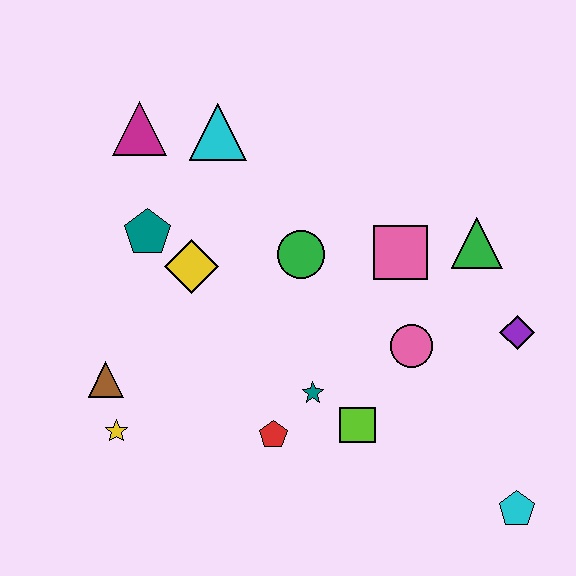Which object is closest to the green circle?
The pink square is closest to the green circle.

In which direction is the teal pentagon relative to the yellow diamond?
The teal pentagon is to the left of the yellow diamond.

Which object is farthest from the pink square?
The yellow star is farthest from the pink square.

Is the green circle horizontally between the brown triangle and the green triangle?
Yes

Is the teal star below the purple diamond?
Yes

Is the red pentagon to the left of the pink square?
Yes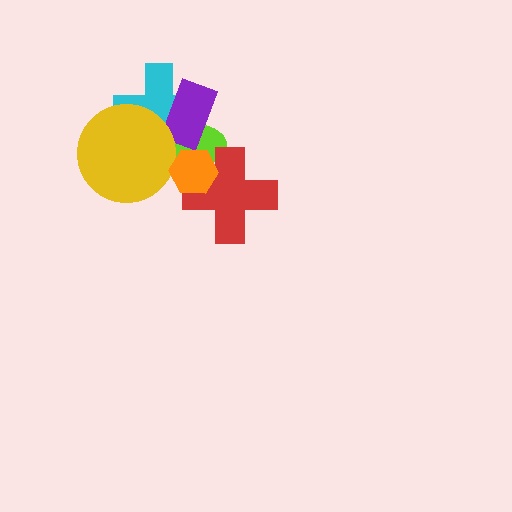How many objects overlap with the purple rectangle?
2 objects overlap with the purple rectangle.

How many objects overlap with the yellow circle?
2 objects overlap with the yellow circle.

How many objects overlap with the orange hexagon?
2 objects overlap with the orange hexagon.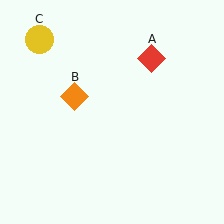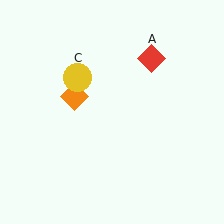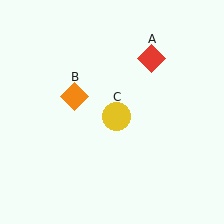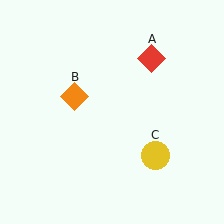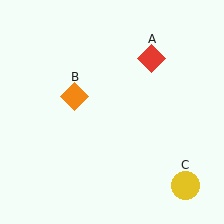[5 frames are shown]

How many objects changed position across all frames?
1 object changed position: yellow circle (object C).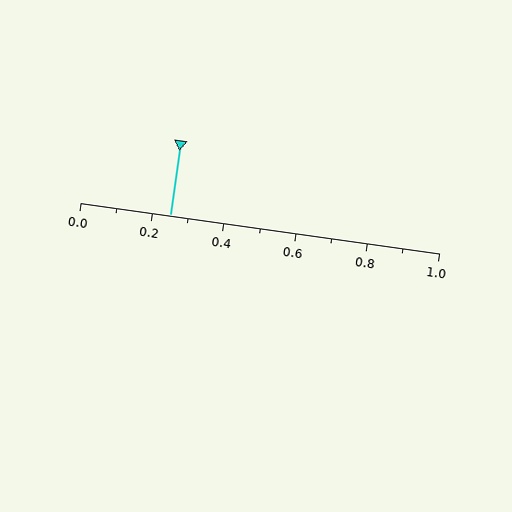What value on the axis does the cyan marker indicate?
The marker indicates approximately 0.25.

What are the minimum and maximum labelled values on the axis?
The axis runs from 0.0 to 1.0.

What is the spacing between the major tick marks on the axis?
The major ticks are spaced 0.2 apart.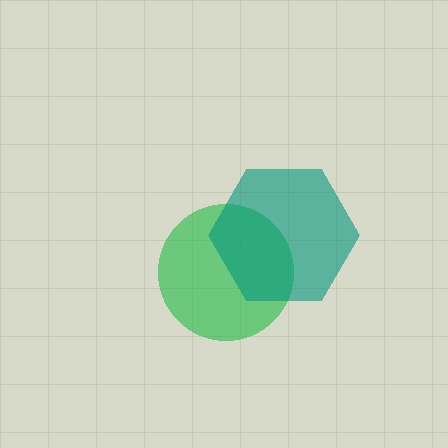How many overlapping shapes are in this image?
There are 2 overlapping shapes in the image.